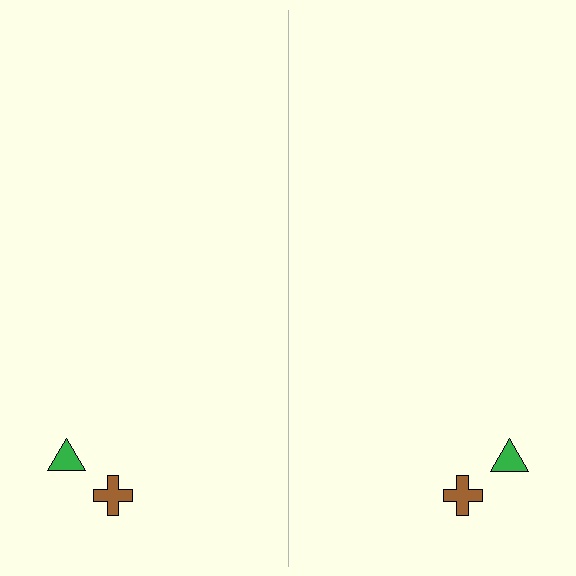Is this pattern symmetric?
Yes, this pattern has bilateral (reflection) symmetry.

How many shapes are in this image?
There are 4 shapes in this image.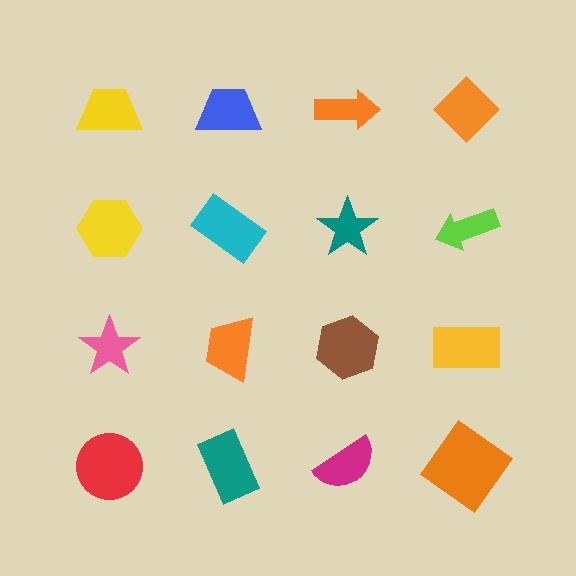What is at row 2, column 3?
A teal star.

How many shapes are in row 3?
4 shapes.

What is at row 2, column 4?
A lime arrow.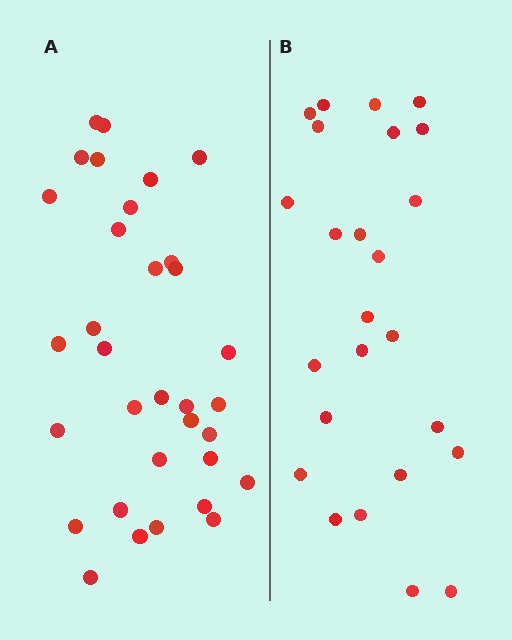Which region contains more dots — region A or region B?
Region A (the left region) has more dots.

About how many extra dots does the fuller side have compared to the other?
Region A has roughly 8 or so more dots than region B.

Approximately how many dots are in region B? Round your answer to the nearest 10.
About 20 dots. (The exact count is 25, which rounds to 20.)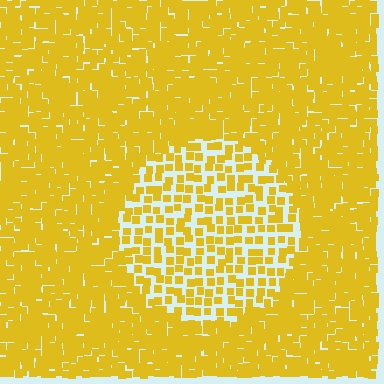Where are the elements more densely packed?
The elements are more densely packed outside the circle boundary.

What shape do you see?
I see a circle.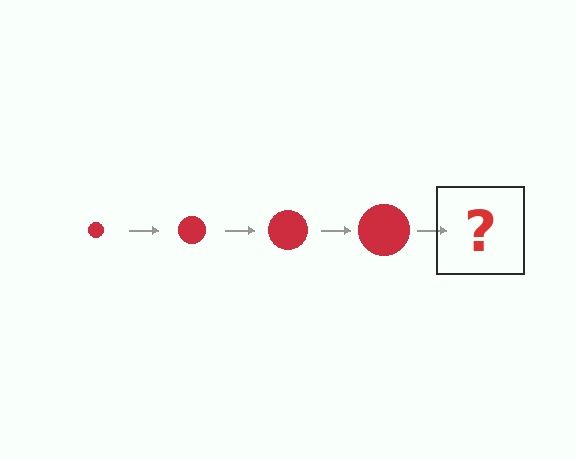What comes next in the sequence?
The next element should be a red circle, larger than the previous one.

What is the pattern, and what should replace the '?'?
The pattern is that the circle gets progressively larger each step. The '?' should be a red circle, larger than the previous one.